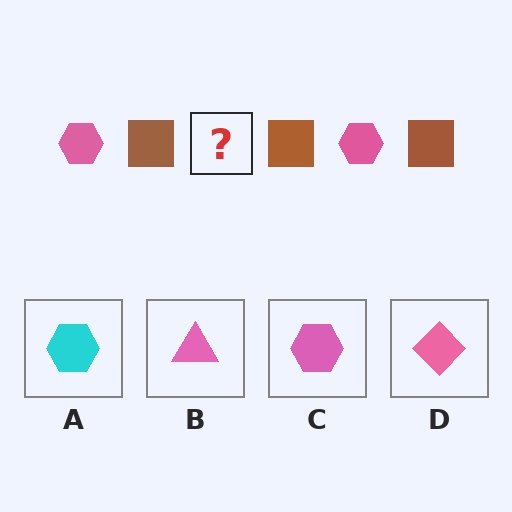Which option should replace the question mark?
Option C.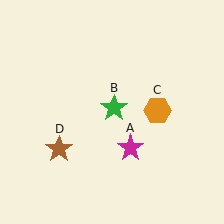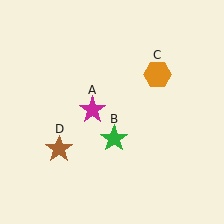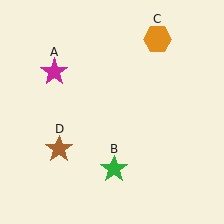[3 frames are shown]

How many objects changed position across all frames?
3 objects changed position: magenta star (object A), green star (object B), orange hexagon (object C).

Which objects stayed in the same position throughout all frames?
Brown star (object D) remained stationary.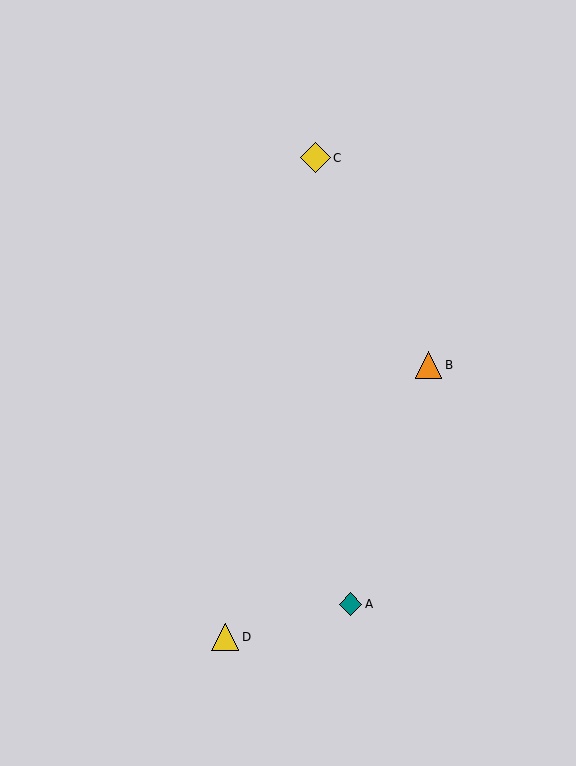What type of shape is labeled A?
Shape A is a teal diamond.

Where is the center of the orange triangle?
The center of the orange triangle is at (429, 365).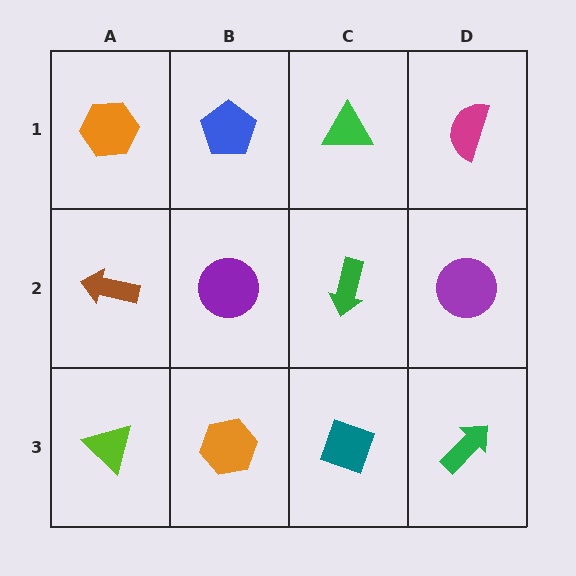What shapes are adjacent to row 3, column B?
A purple circle (row 2, column B), a lime triangle (row 3, column A), a teal diamond (row 3, column C).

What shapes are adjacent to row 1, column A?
A brown arrow (row 2, column A), a blue pentagon (row 1, column B).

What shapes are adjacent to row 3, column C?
A green arrow (row 2, column C), an orange hexagon (row 3, column B), a green arrow (row 3, column D).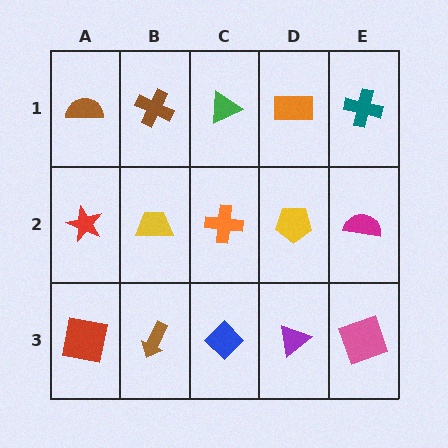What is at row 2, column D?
A yellow pentagon.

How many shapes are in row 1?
5 shapes.